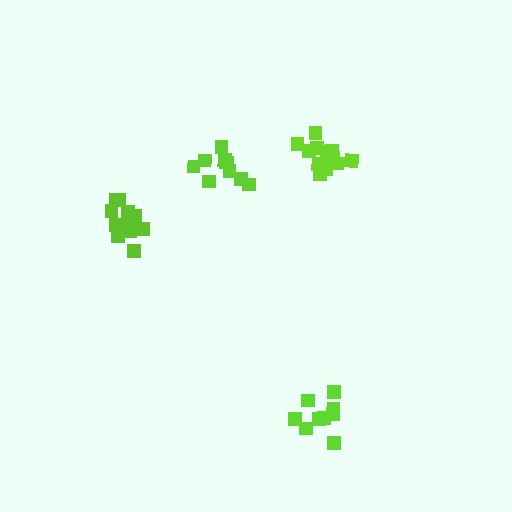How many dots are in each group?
Group 1: 13 dots, Group 2: 9 dots, Group 3: 9 dots, Group 4: 13 dots (44 total).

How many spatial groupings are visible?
There are 4 spatial groupings.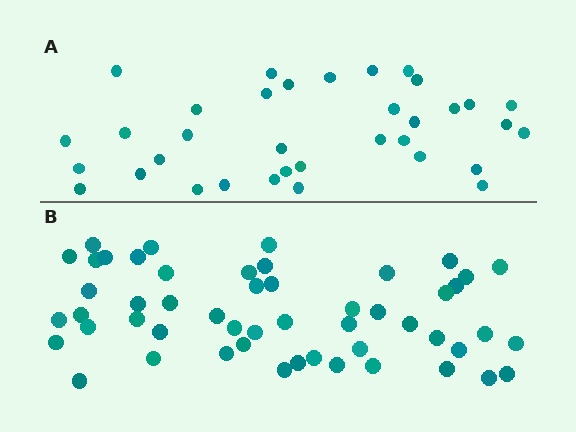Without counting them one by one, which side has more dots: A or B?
Region B (the bottom region) has more dots.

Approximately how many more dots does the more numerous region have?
Region B has approximately 15 more dots than region A.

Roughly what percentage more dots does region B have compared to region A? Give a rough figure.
About 50% more.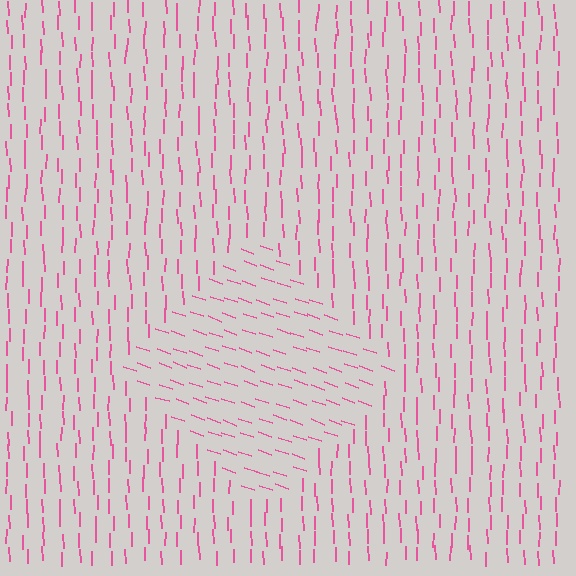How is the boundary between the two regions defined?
The boundary is defined purely by a change in line orientation (approximately 70 degrees difference). All lines are the same color and thickness.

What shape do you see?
I see a diamond.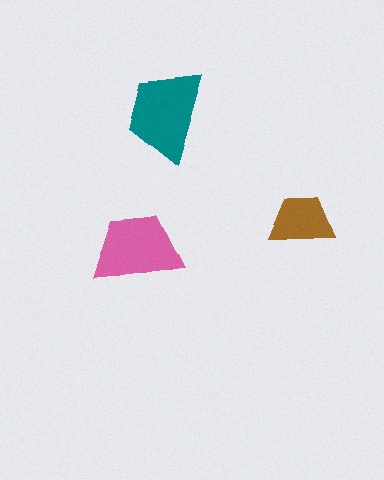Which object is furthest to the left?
The pink trapezoid is leftmost.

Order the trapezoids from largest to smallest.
the teal one, the pink one, the brown one.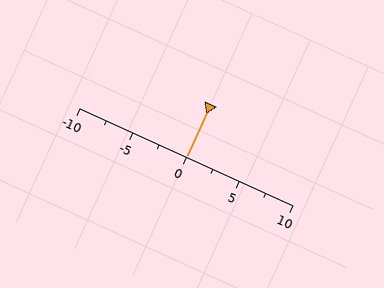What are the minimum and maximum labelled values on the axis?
The axis runs from -10 to 10.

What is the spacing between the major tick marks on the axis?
The major ticks are spaced 5 apart.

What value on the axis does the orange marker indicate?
The marker indicates approximately 0.